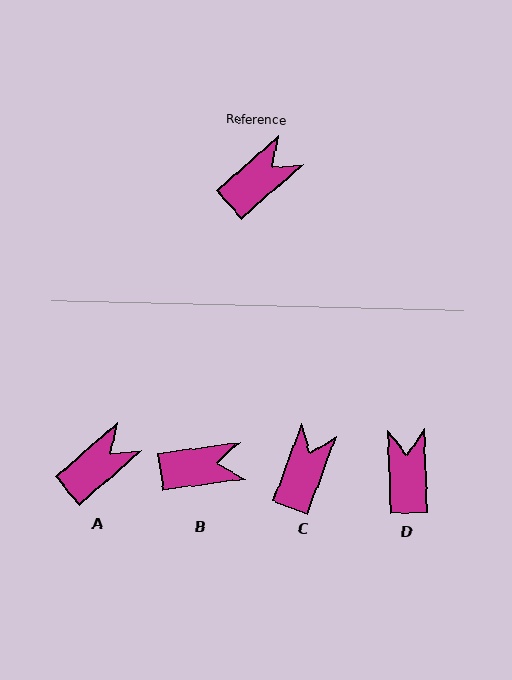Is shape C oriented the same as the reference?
No, it is off by about 28 degrees.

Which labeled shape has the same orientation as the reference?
A.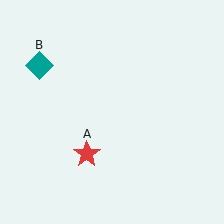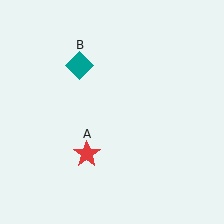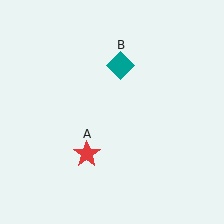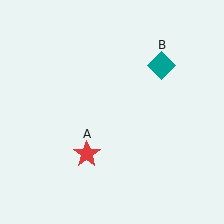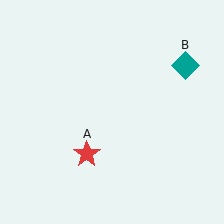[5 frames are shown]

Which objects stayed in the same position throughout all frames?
Red star (object A) remained stationary.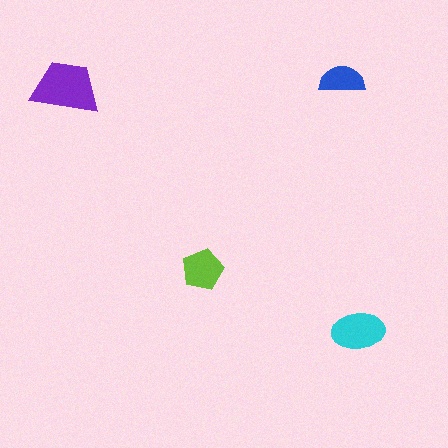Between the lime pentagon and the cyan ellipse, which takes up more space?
The cyan ellipse.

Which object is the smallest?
The blue semicircle.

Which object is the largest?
The purple trapezoid.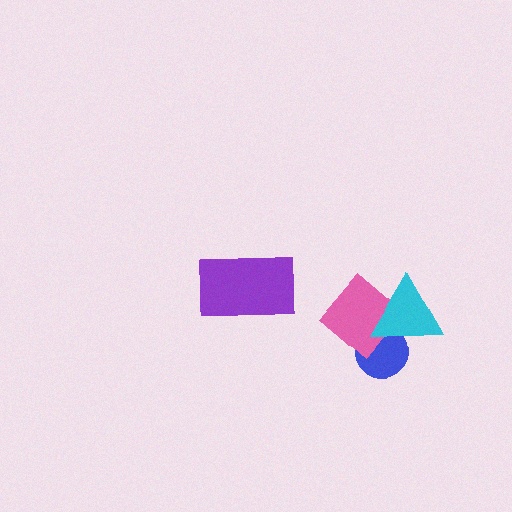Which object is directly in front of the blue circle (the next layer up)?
The pink diamond is directly in front of the blue circle.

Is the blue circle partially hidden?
Yes, it is partially covered by another shape.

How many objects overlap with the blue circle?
2 objects overlap with the blue circle.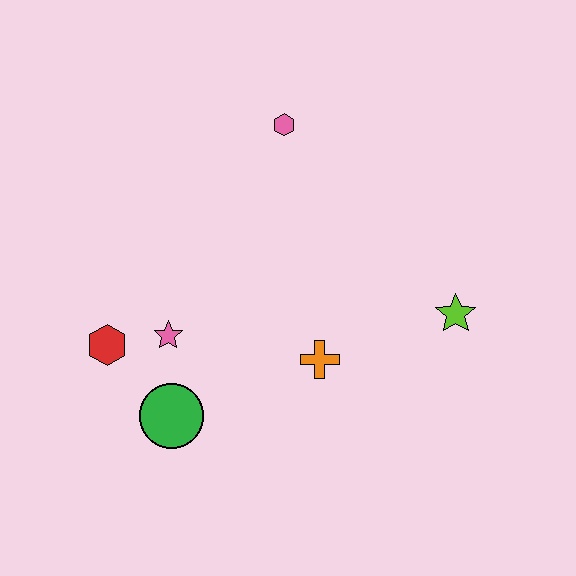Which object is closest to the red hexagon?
The pink star is closest to the red hexagon.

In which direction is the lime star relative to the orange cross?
The lime star is to the right of the orange cross.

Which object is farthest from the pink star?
The lime star is farthest from the pink star.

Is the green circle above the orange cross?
No